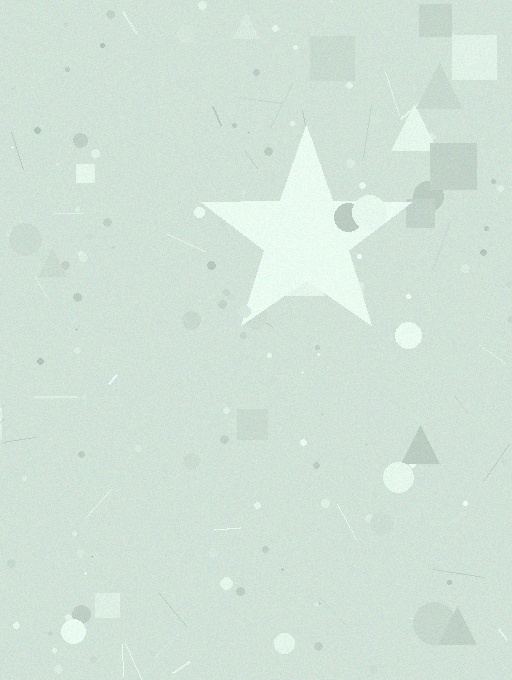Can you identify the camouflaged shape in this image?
The camouflaged shape is a star.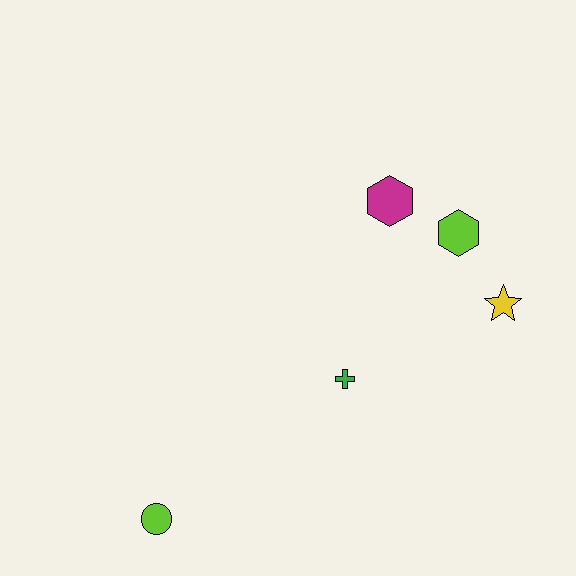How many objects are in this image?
There are 5 objects.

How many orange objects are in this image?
There are no orange objects.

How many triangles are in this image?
There are no triangles.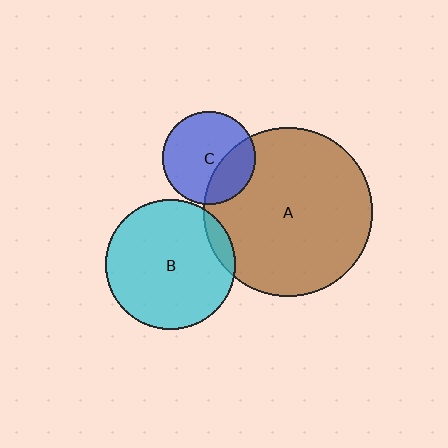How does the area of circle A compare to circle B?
Approximately 1.7 times.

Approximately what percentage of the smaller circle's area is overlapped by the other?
Approximately 10%.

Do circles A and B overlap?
Yes.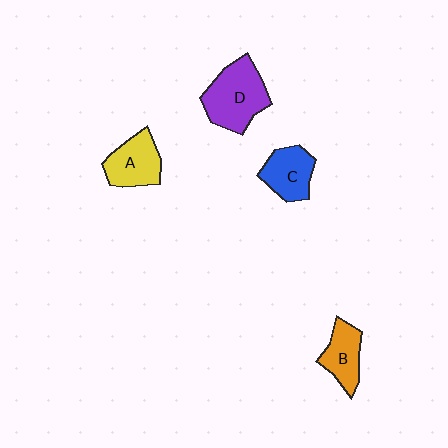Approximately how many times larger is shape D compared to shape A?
Approximately 1.4 times.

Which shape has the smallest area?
Shape B (orange).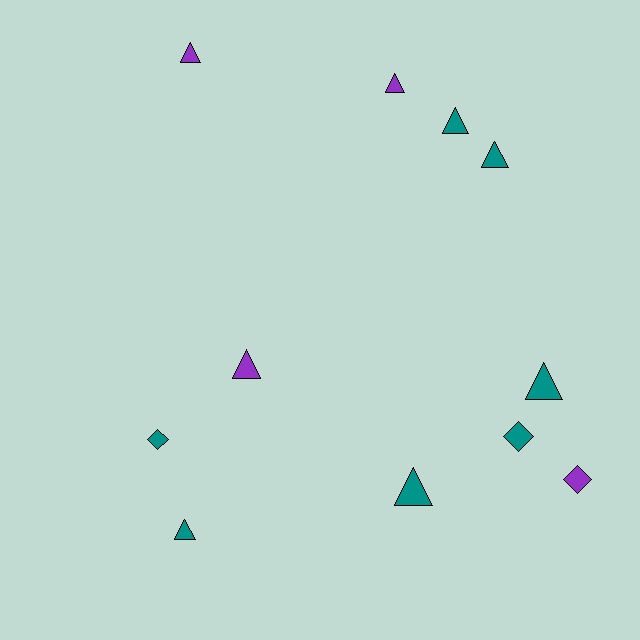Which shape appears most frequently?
Triangle, with 8 objects.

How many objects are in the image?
There are 11 objects.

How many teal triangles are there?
There are 5 teal triangles.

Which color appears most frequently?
Teal, with 7 objects.